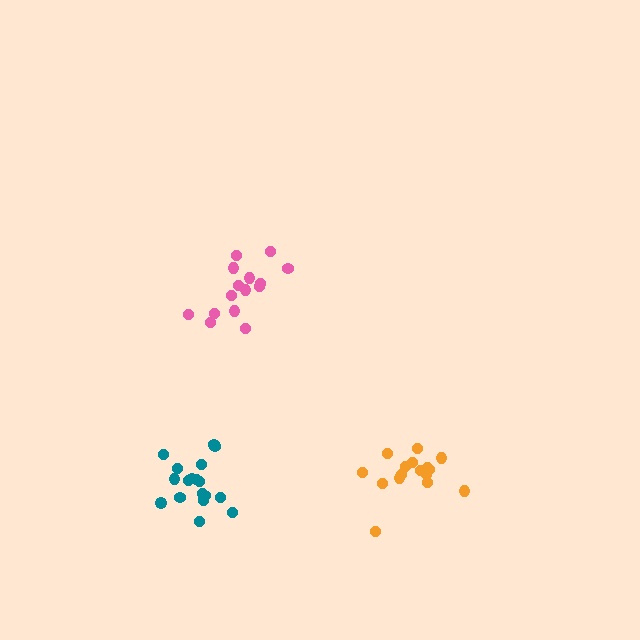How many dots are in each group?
Group 1: 15 dots, Group 2: 19 dots, Group 3: 16 dots (50 total).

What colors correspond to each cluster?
The clusters are colored: pink, teal, orange.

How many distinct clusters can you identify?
There are 3 distinct clusters.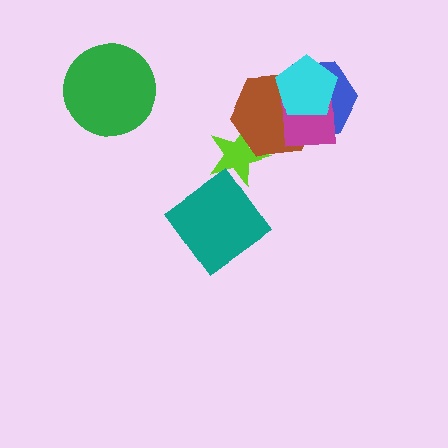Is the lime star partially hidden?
Yes, it is partially covered by another shape.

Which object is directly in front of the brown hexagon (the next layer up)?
The magenta square is directly in front of the brown hexagon.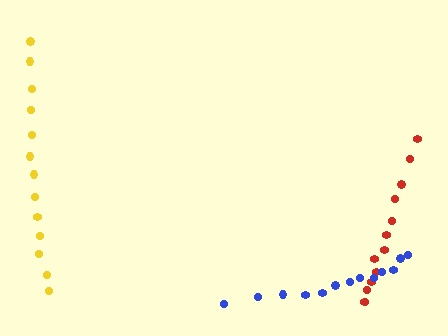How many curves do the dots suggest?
There are 3 distinct paths.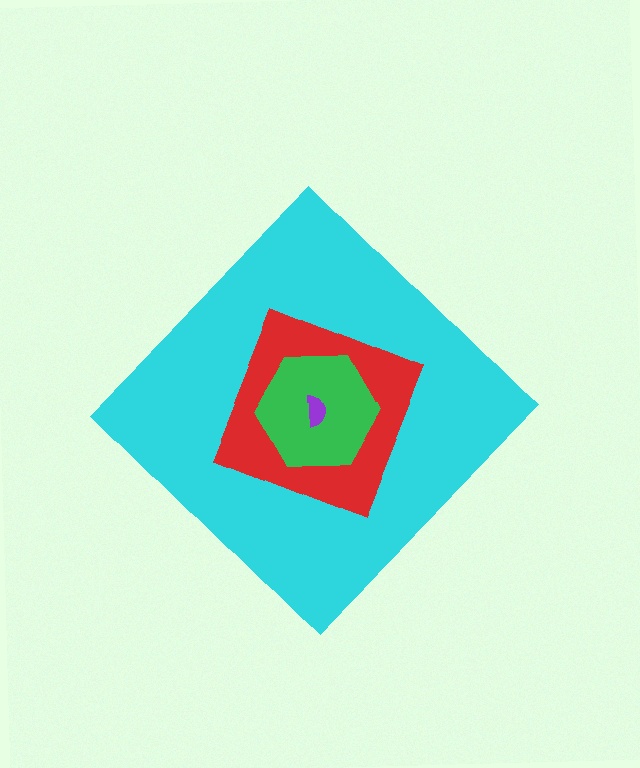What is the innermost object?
The purple semicircle.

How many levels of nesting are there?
4.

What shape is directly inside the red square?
The green hexagon.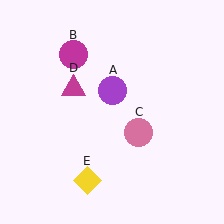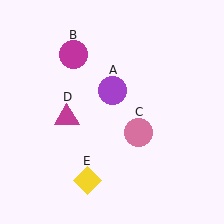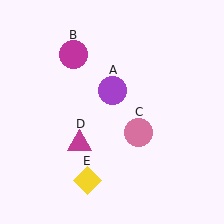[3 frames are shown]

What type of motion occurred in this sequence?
The magenta triangle (object D) rotated counterclockwise around the center of the scene.